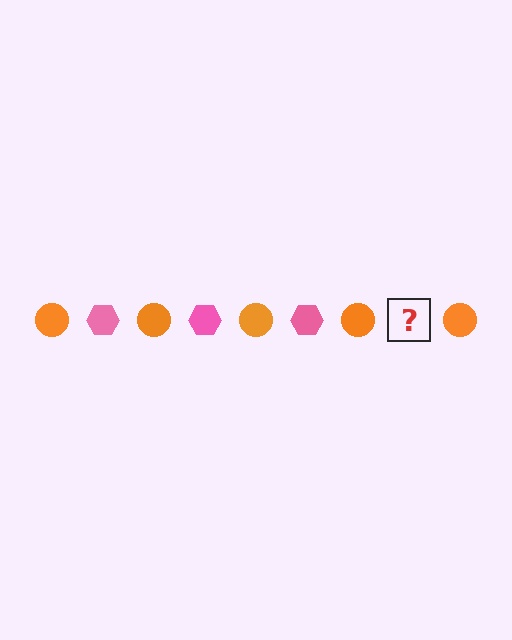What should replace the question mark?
The question mark should be replaced with a pink hexagon.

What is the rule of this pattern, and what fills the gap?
The rule is that the pattern alternates between orange circle and pink hexagon. The gap should be filled with a pink hexagon.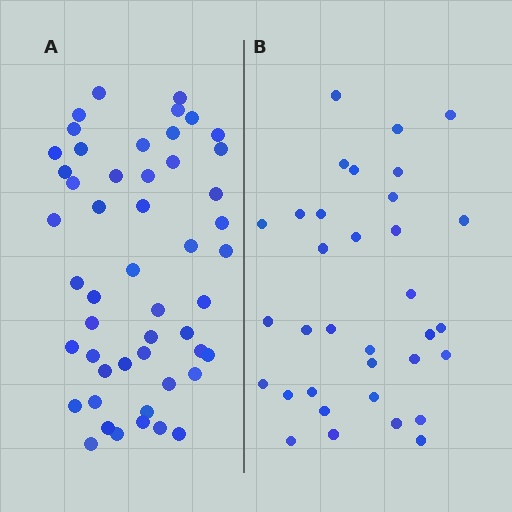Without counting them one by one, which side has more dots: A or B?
Region A (the left region) has more dots.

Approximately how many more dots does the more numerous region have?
Region A has approximately 15 more dots than region B.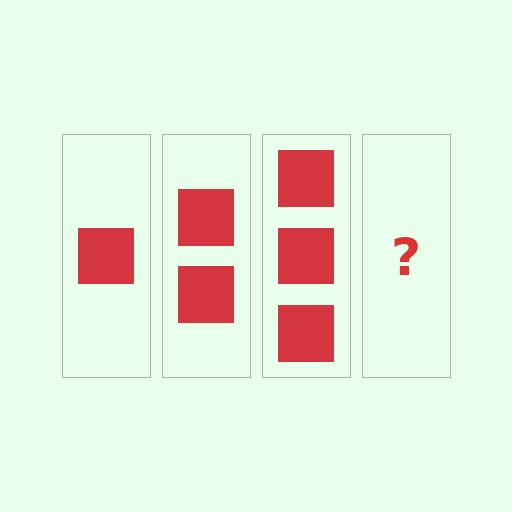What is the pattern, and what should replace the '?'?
The pattern is that each step adds one more square. The '?' should be 4 squares.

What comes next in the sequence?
The next element should be 4 squares.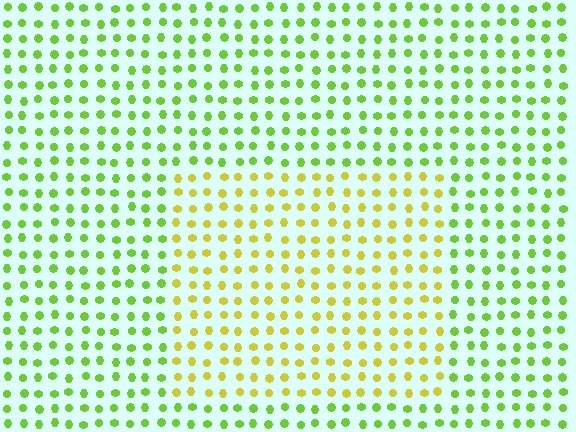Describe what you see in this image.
The image is filled with small lime elements in a uniform arrangement. A rectangle-shaped region is visible where the elements are tinted to a slightly different hue, forming a subtle color boundary.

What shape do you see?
I see a rectangle.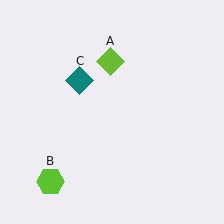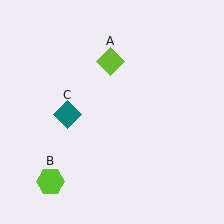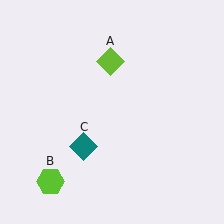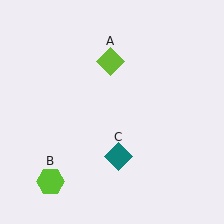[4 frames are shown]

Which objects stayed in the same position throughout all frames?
Lime diamond (object A) and lime hexagon (object B) remained stationary.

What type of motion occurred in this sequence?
The teal diamond (object C) rotated counterclockwise around the center of the scene.